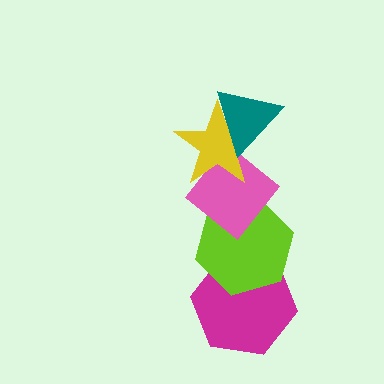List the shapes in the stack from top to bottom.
From top to bottom: the teal triangle, the yellow star, the pink diamond, the lime hexagon, the magenta hexagon.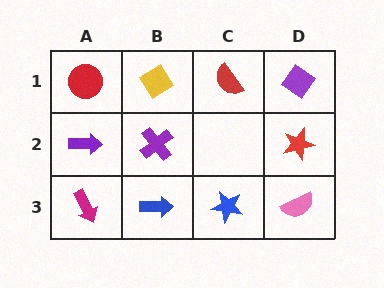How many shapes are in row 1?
4 shapes.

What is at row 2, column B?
A purple cross.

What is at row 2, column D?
A red star.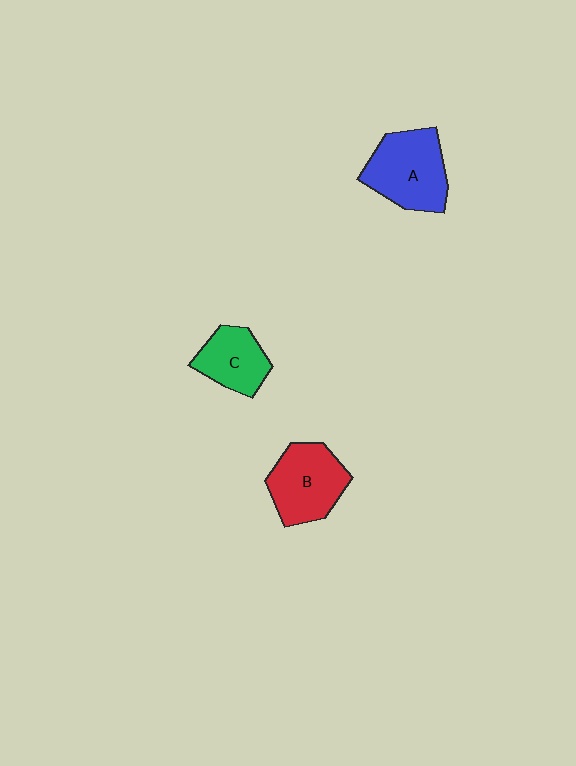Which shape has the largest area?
Shape A (blue).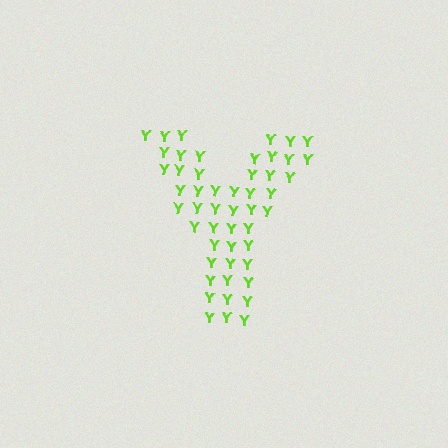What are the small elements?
The small elements are letter Y's.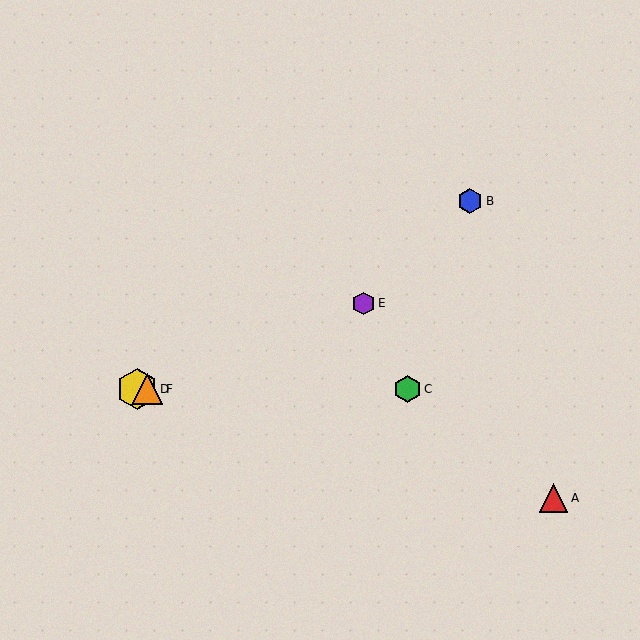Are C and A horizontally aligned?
No, C is at y≈389 and A is at y≈498.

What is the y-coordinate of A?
Object A is at y≈498.